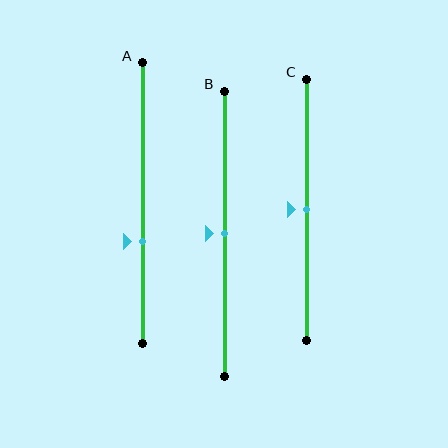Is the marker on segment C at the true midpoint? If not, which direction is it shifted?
Yes, the marker on segment C is at the true midpoint.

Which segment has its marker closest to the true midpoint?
Segment B has its marker closest to the true midpoint.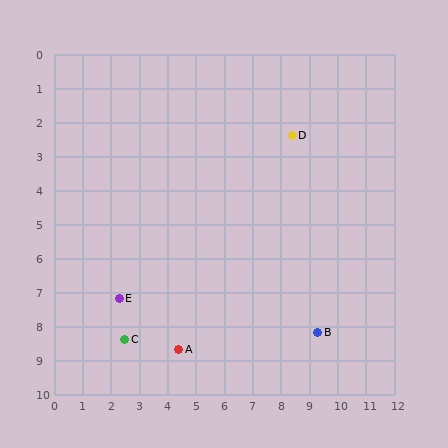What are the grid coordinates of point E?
Point E is at approximately (2.3, 7.2).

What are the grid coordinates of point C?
Point C is at approximately (2.5, 8.4).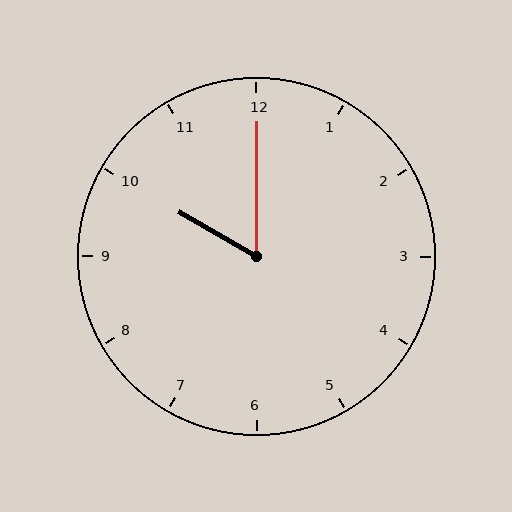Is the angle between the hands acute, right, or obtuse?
It is acute.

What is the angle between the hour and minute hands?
Approximately 60 degrees.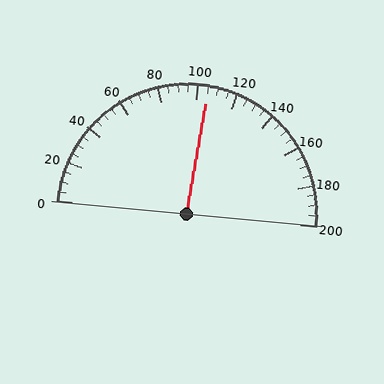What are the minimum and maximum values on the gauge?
The gauge ranges from 0 to 200.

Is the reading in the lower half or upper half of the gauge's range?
The reading is in the upper half of the range (0 to 200).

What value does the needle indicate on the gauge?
The needle indicates approximately 105.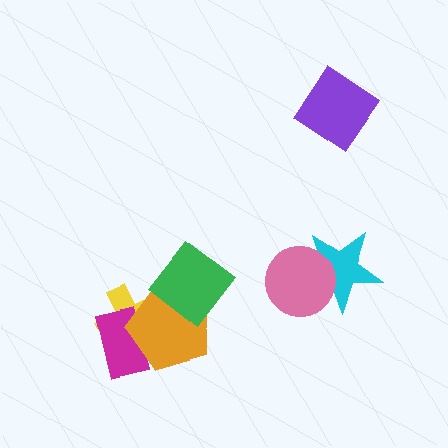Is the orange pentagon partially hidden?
Yes, it is partially covered by another shape.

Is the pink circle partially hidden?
No, no other shape covers it.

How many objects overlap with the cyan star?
1 object overlaps with the cyan star.